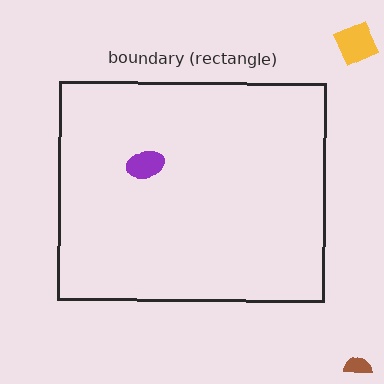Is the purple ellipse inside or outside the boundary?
Inside.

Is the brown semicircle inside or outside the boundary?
Outside.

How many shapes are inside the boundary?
1 inside, 2 outside.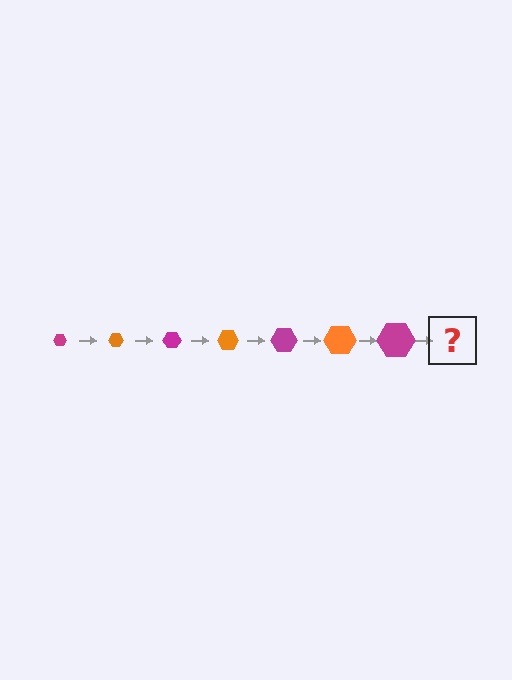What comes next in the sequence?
The next element should be an orange hexagon, larger than the previous one.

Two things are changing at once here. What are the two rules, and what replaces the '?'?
The two rules are that the hexagon grows larger each step and the color cycles through magenta and orange. The '?' should be an orange hexagon, larger than the previous one.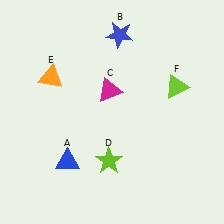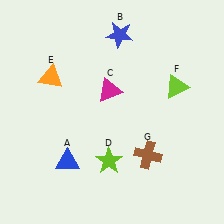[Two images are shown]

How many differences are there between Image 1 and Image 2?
There is 1 difference between the two images.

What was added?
A brown cross (G) was added in Image 2.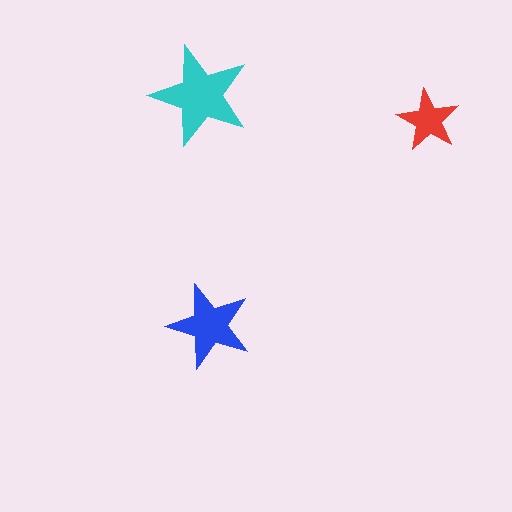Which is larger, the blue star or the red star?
The blue one.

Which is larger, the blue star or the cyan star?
The cyan one.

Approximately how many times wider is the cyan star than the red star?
About 1.5 times wider.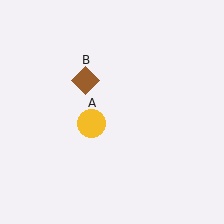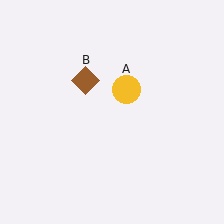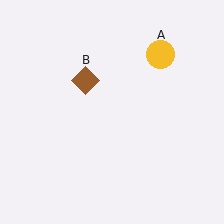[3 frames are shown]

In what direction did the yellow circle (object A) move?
The yellow circle (object A) moved up and to the right.